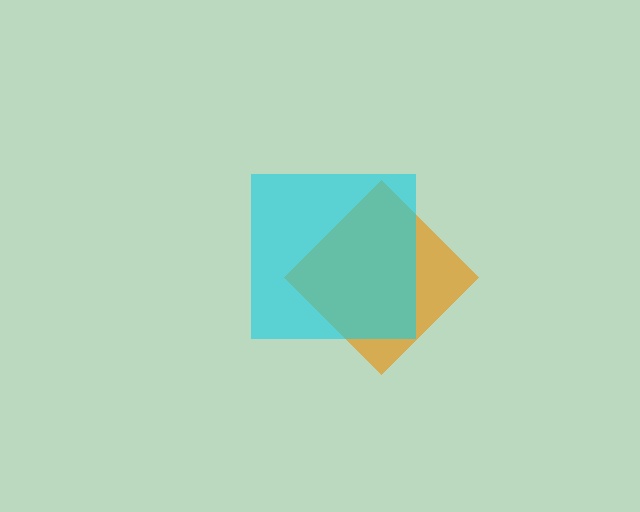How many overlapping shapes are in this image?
There are 2 overlapping shapes in the image.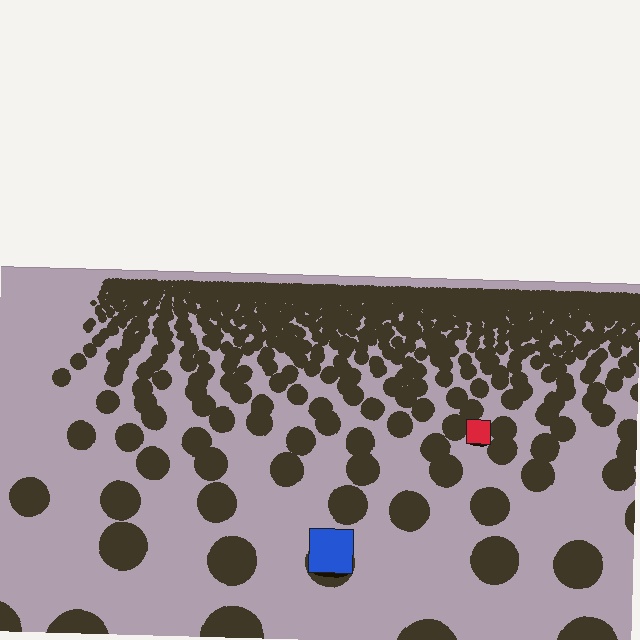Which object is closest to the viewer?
The blue square is closest. The texture marks near it are larger and more spread out.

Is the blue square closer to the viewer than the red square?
Yes. The blue square is closer — you can tell from the texture gradient: the ground texture is coarser near it.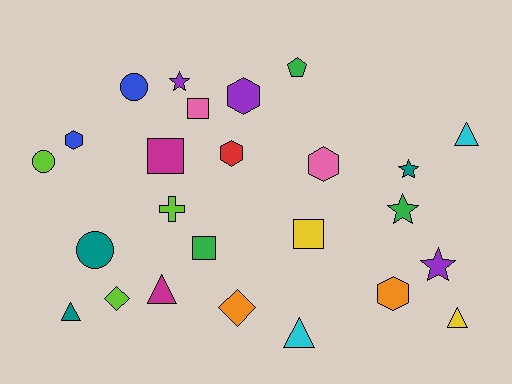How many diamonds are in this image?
There are 2 diamonds.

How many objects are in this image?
There are 25 objects.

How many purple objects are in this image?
There are 3 purple objects.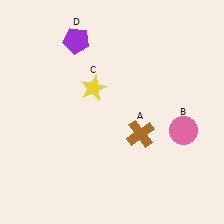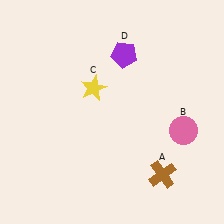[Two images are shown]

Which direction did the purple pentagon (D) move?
The purple pentagon (D) moved right.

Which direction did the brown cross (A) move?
The brown cross (A) moved down.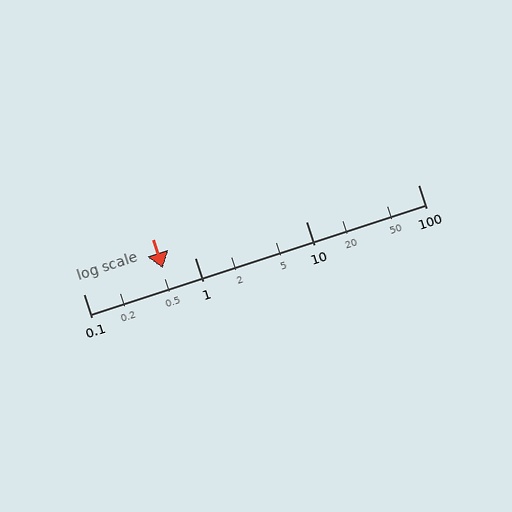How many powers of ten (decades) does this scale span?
The scale spans 3 decades, from 0.1 to 100.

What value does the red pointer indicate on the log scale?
The pointer indicates approximately 0.51.